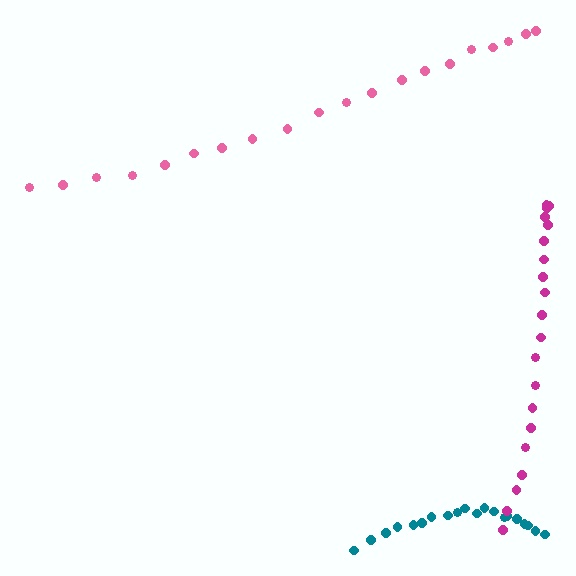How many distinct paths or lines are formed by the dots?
There are 3 distinct paths.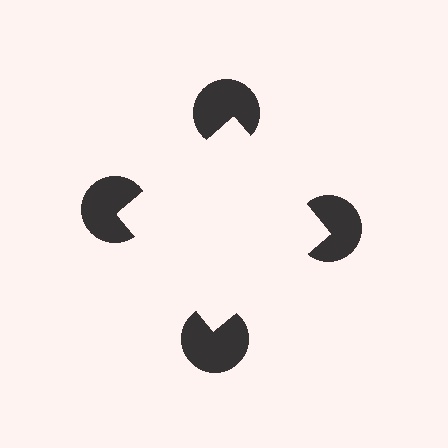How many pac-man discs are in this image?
There are 4 — one at each vertex of the illusory square.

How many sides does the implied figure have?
4 sides.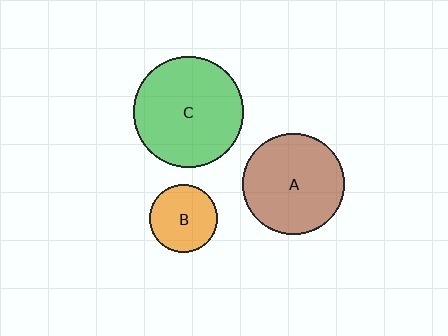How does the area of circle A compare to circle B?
Approximately 2.3 times.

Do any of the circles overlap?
No, none of the circles overlap.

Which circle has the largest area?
Circle C (green).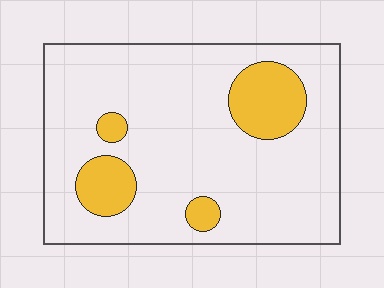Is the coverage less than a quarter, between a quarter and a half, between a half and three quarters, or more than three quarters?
Less than a quarter.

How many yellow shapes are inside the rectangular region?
4.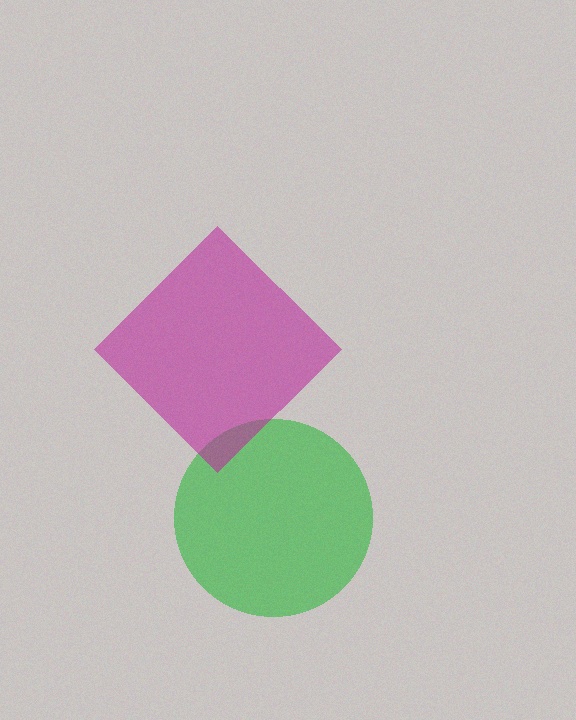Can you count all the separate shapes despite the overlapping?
Yes, there are 2 separate shapes.